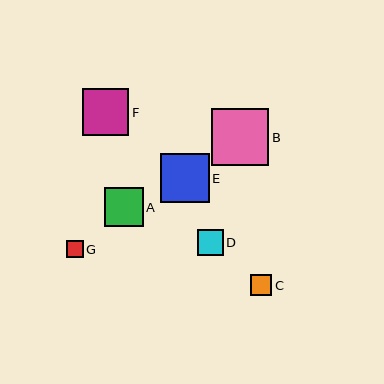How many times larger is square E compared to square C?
Square E is approximately 2.3 times the size of square C.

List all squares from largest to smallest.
From largest to smallest: B, E, F, A, D, C, G.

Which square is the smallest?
Square G is the smallest with a size of approximately 17 pixels.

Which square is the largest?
Square B is the largest with a size of approximately 57 pixels.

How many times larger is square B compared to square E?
Square B is approximately 1.2 times the size of square E.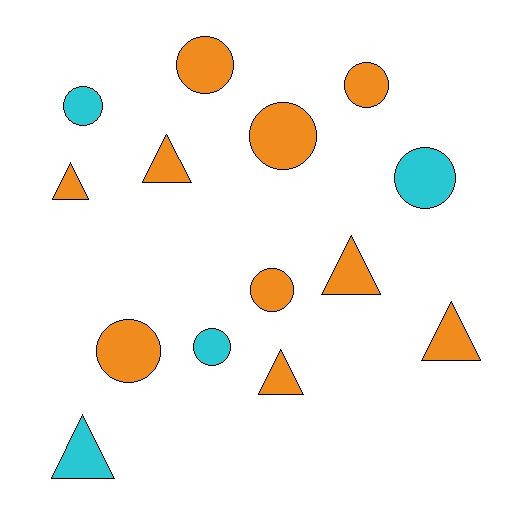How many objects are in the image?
There are 14 objects.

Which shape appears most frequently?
Circle, with 8 objects.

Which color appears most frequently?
Orange, with 10 objects.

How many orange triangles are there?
There are 5 orange triangles.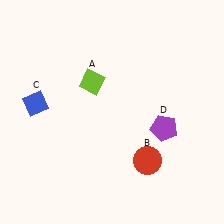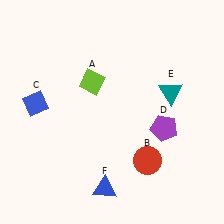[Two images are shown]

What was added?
A teal triangle (E), a blue triangle (F) were added in Image 2.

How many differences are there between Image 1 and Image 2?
There are 2 differences between the two images.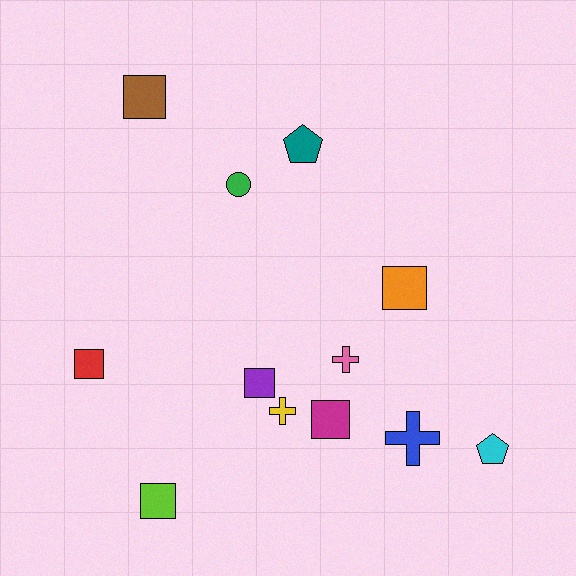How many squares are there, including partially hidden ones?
There are 6 squares.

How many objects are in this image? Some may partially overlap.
There are 12 objects.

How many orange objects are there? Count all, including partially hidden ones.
There is 1 orange object.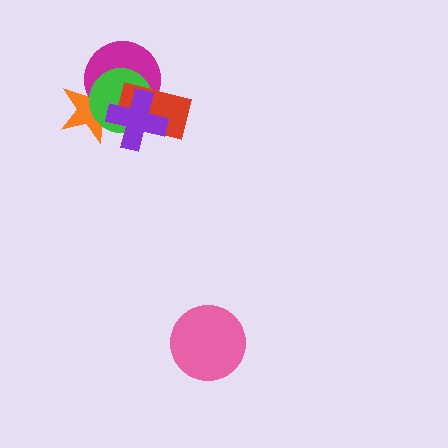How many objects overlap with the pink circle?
0 objects overlap with the pink circle.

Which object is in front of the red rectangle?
The purple cross is in front of the red rectangle.